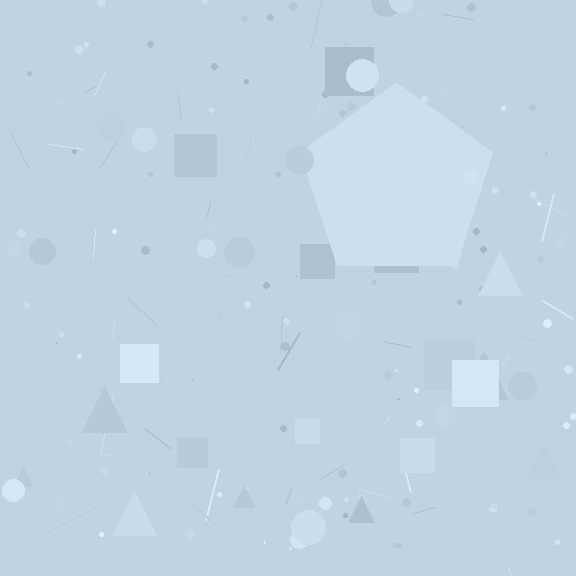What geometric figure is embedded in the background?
A pentagon is embedded in the background.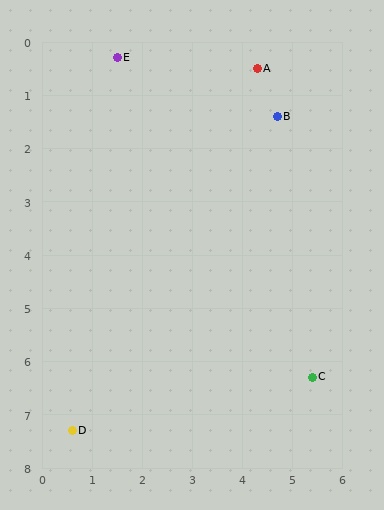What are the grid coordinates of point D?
Point D is at approximately (0.6, 7.3).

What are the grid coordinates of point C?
Point C is at approximately (5.4, 6.3).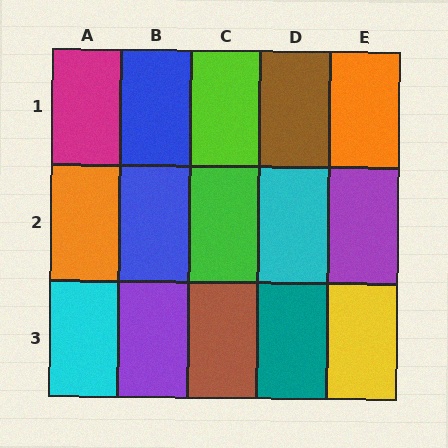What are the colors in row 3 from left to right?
Cyan, purple, brown, teal, yellow.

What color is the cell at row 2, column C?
Green.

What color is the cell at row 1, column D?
Brown.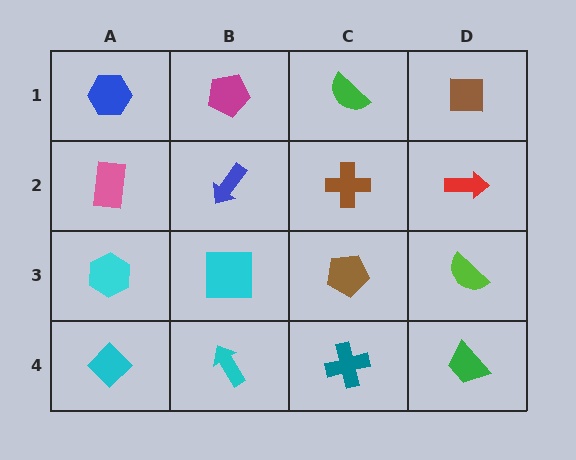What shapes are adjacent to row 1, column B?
A blue arrow (row 2, column B), a blue hexagon (row 1, column A), a green semicircle (row 1, column C).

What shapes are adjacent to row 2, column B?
A magenta pentagon (row 1, column B), a cyan square (row 3, column B), a pink rectangle (row 2, column A), a brown cross (row 2, column C).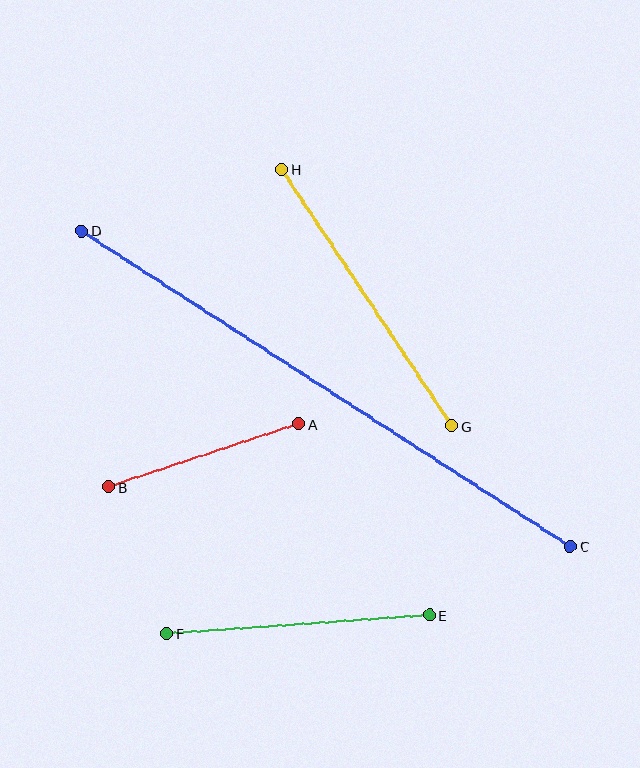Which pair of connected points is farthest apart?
Points C and D are farthest apart.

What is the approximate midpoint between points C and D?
The midpoint is at approximately (326, 389) pixels.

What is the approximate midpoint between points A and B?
The midpoint is at approximately (204, 456) pixels.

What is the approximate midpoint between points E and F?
The midpoint is at approximately (298, 624) pixels.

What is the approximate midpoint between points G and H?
The midpoint is at approximately (367, 297) pixels.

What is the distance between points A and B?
The distance is approximately 200 pixels.